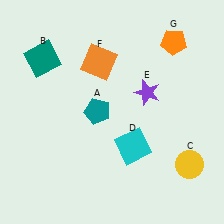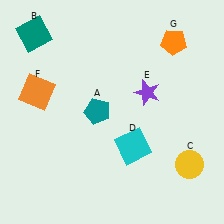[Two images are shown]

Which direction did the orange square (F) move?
The orange square (F) moved left.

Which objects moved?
The objects that moved are: the teal square (B), the orange square (F).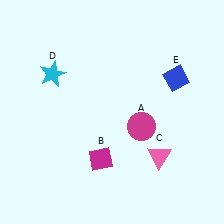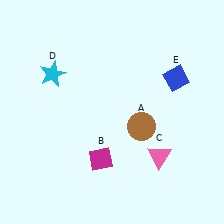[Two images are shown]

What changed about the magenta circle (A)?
In Image 1, A is magenta. In Image 2, it changed to brown.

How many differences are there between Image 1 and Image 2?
There is 1 difference between the two images.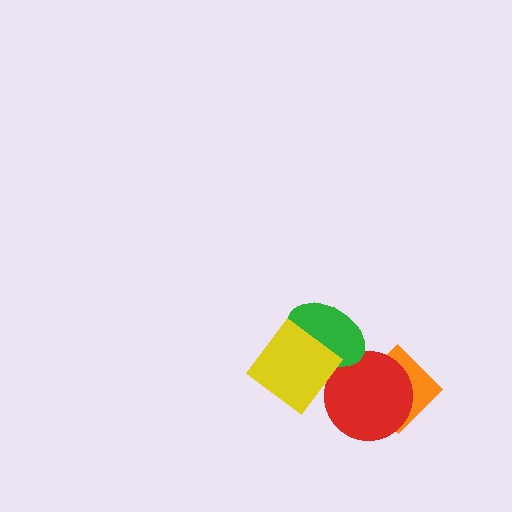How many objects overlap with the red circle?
3 objects overlap with the red circle.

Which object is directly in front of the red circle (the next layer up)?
The green ellipse is directly in front of the red circle.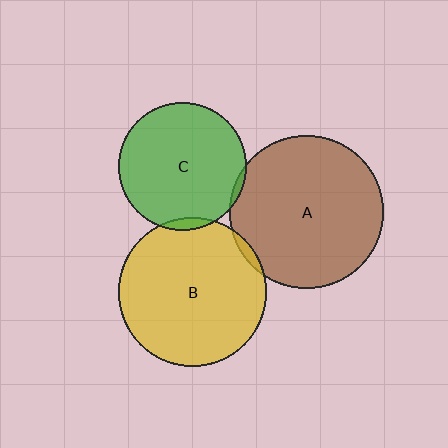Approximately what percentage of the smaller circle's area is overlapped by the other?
Approximately 5%.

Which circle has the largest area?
Circle A (brown).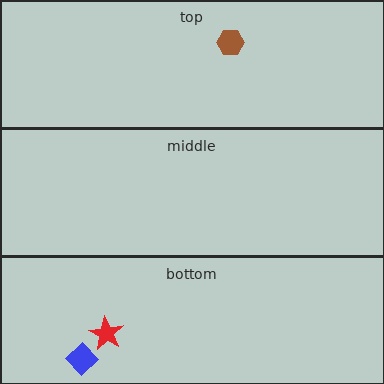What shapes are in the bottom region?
The blue diamond, the red star.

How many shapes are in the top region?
1.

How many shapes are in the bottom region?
2.